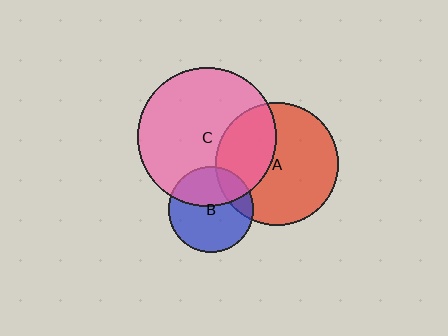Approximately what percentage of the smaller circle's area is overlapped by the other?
Approximately 20%.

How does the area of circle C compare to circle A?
Approximately 1.3 times.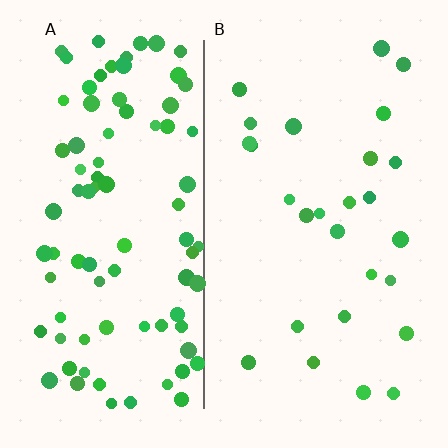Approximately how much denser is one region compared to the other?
Approximately 3.3× — region A over region B.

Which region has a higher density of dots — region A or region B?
A (the left).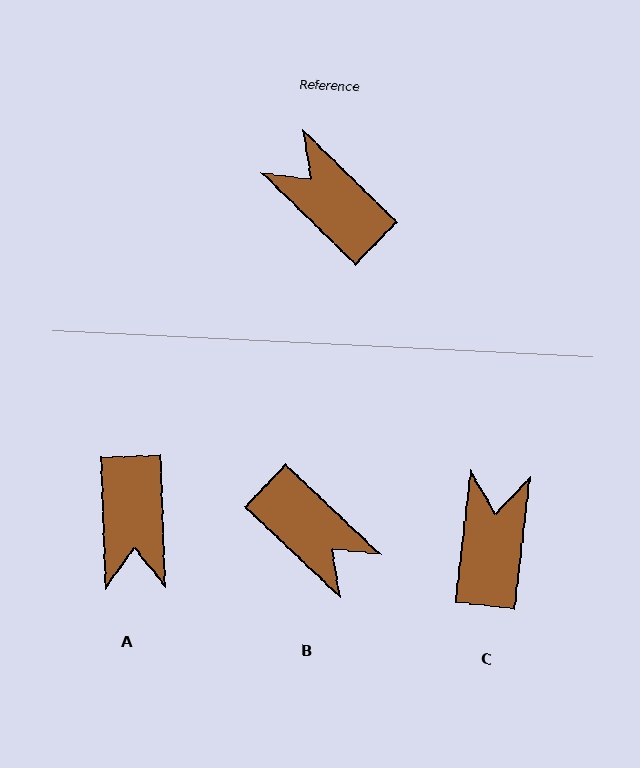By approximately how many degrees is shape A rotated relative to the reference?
Approximately 136 degrees counter-clockwise.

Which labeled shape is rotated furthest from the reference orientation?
B, about 179 degrees away.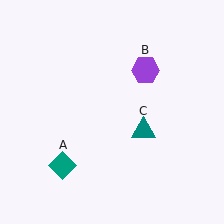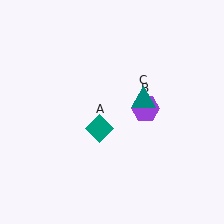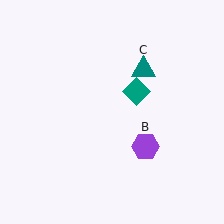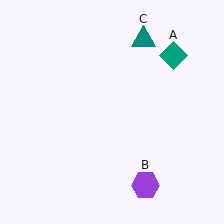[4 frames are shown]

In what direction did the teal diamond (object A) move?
The teal diamond (object A) moved up and to the right.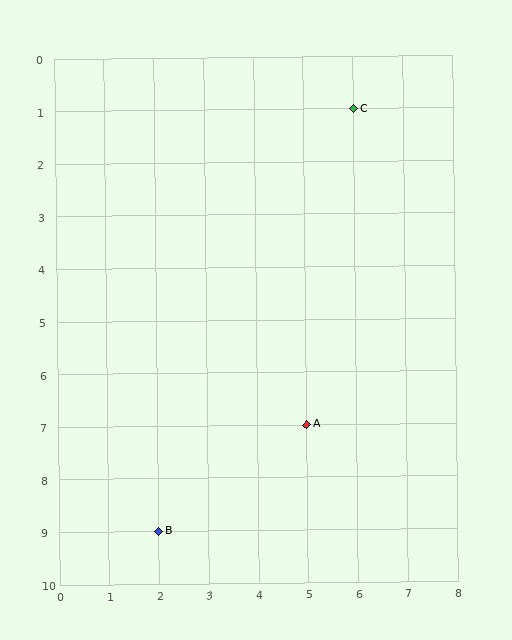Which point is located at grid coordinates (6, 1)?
Point C is at (6, 1).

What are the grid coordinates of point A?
Point A is at grid coordinates (5, 7).